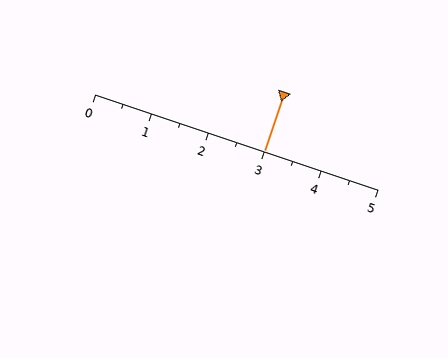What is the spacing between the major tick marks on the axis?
The major ticks are spaced 1 apart.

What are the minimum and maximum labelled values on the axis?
The axis runs from 0 to 5.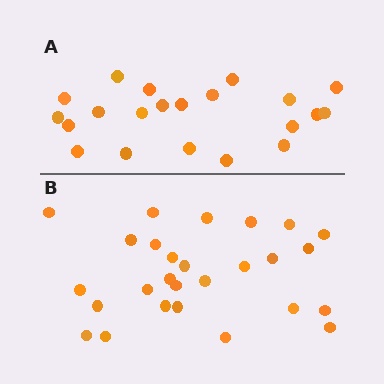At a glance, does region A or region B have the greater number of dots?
Region B (the bottom region) has more dots.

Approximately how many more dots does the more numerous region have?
Region B has about 6 more dots than region A.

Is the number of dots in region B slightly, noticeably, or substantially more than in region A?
Region B has noticeably more, but not dramatically so. The ratio is roughly 1.3 to 1.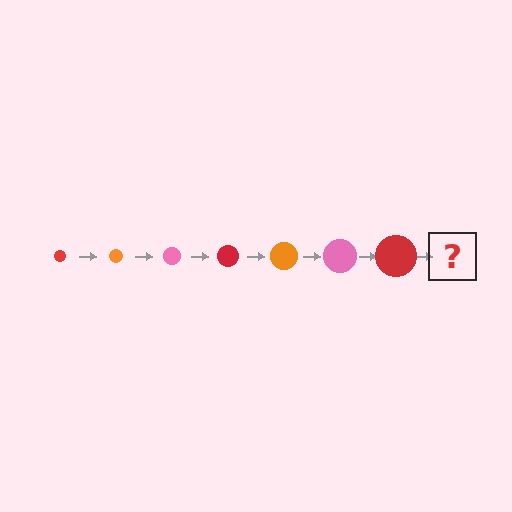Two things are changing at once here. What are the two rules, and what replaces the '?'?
The two rules are that the circle grows larger each step and the color cycles through red, orange, and pink. The '?' should be an orange circle, larger than the previous one.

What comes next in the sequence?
The next element should be an orange circle, larger than the previous one.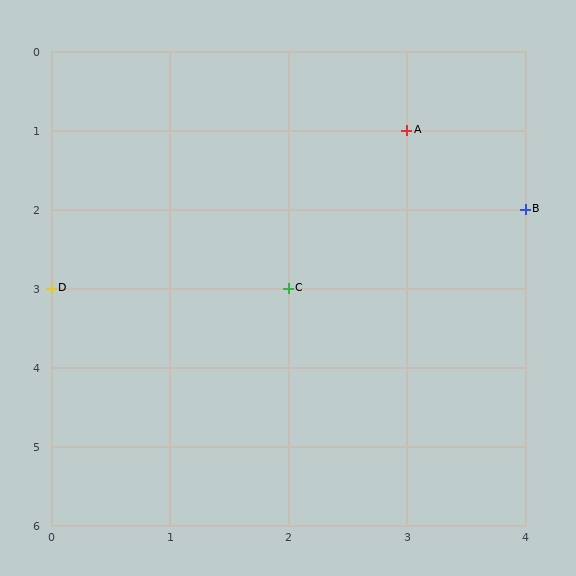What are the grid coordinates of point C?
Point C is at grid coordinates (2, 3).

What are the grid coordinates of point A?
Point A is at grid coordinates (3, 1).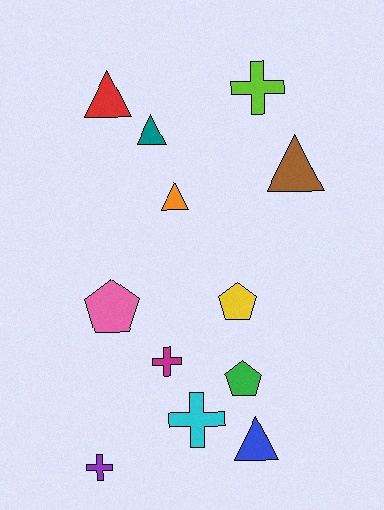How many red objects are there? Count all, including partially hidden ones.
There is 1 red object.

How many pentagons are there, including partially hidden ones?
There are 3 pentagons.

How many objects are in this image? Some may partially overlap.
There are 12 objects.